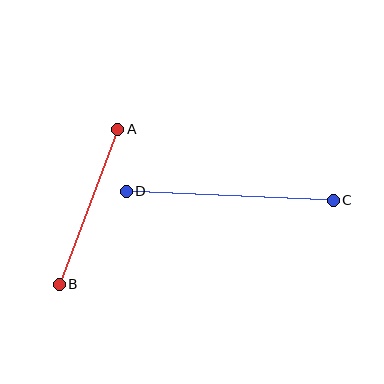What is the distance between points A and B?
The distance is approximately 166 pixels.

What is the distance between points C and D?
The distance is approximately 207 pixels.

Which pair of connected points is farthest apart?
Points C and D are farthest apart.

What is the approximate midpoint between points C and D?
The midpoint is at approximately (230, 196) pixels.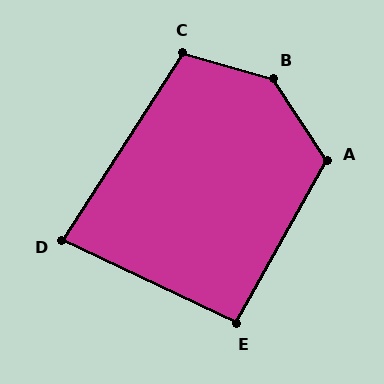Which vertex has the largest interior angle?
B, at approximately 140 degrees.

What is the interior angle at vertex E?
Approximately 94 degrees (approximately right).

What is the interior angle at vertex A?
Approximately 117 degrees (obtuse).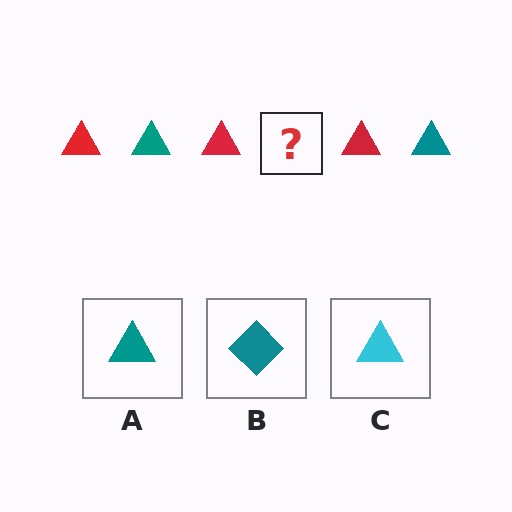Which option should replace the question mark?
Option A.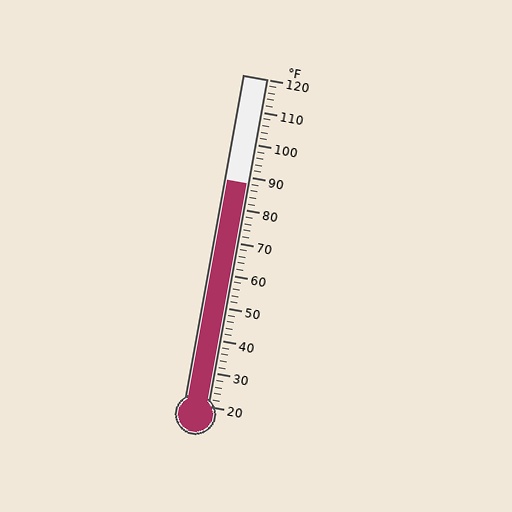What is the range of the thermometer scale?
The thermometer scale ranges from 20°F to 120°F.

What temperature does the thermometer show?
The thermometer shows approximately 88°F.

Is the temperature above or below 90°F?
The temperature is below 90°F.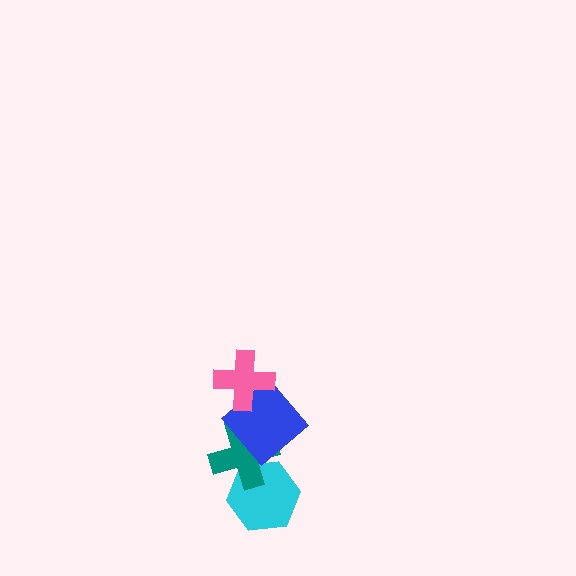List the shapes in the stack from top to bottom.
From top to bottom: the pink cross, the blue diamond, the teal cross, the cyan hexagon.